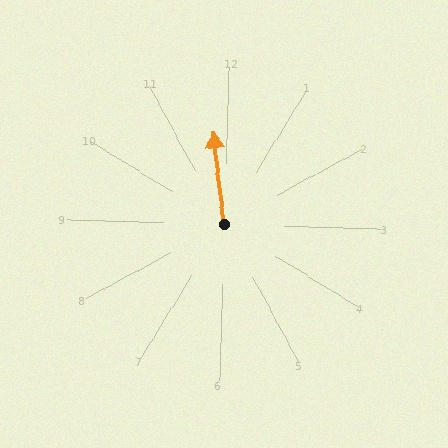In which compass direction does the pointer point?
North.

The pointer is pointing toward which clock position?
Roughly 12 o'clock.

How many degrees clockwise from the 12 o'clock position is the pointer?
Approximately 352 degrees.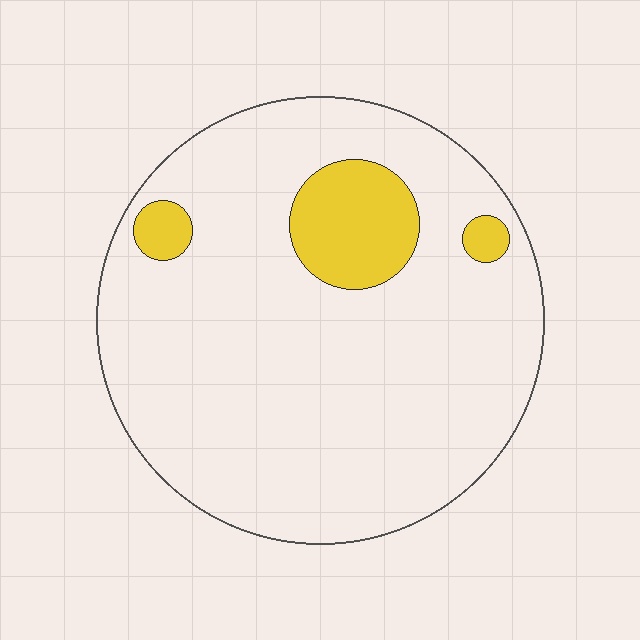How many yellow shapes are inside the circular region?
3.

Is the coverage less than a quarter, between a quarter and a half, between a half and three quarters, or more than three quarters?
Less than a quarter.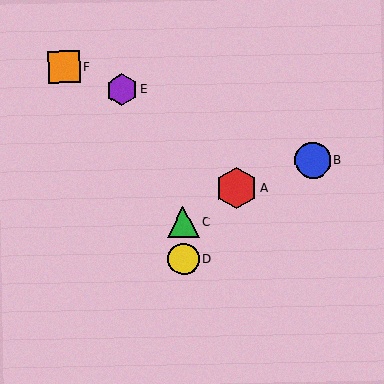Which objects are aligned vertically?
Objects C, D are aligned vertically.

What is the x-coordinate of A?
Object A is at x≈237.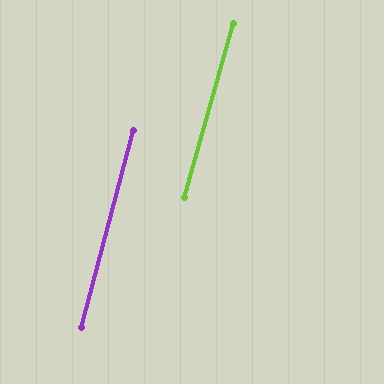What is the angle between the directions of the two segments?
Approximately 1 degree.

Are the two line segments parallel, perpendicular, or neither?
Parallel — their directions differ by only 1.1°.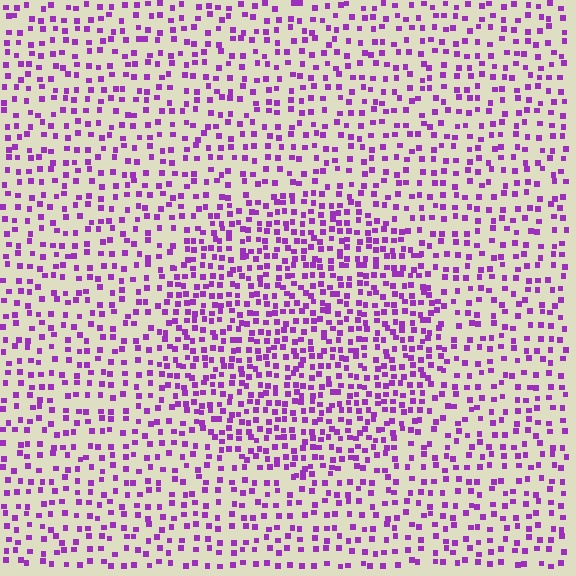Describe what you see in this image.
The image contains small purple elements arranged at two different densities. A circle-shaped region is visible where the elements are more densely packed than the surrounding area.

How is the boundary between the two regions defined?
The boundary is defined by a change in element density (approximately 1.7x ratio). All elements are the same color, size, and shape.